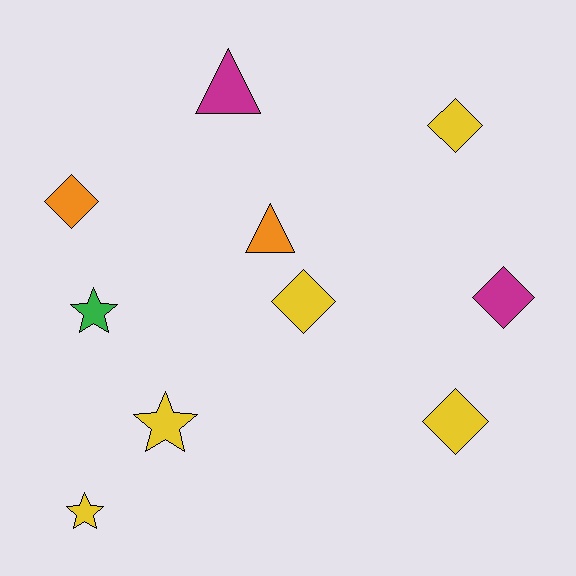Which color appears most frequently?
Yellow, with 5 objects.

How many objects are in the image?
There are 10 objects.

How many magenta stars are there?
There are no magenta stars.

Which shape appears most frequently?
Diamond, with 5 objects.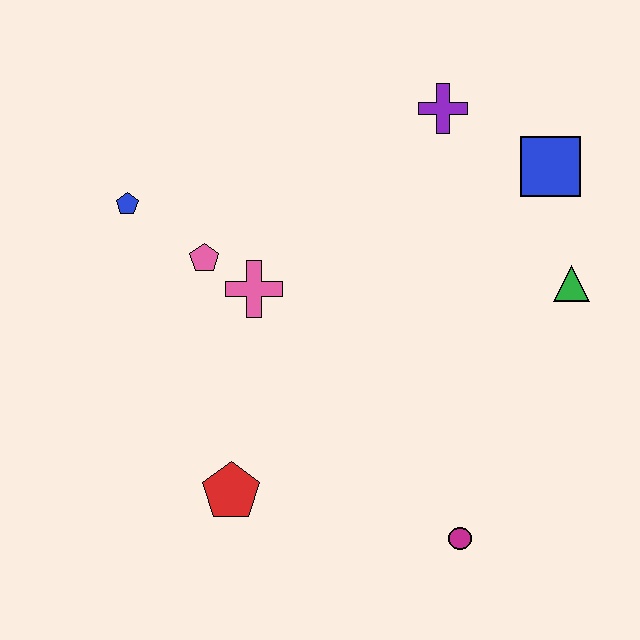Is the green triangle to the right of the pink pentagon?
Yes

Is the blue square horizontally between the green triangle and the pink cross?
Yes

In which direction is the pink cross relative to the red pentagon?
The pink cross is above the red pentagon.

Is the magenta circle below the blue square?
Yes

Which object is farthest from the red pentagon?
The blue square is farthest from the red pentagon.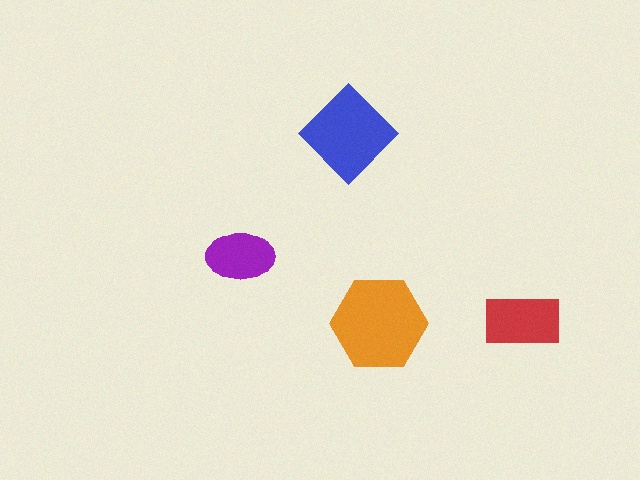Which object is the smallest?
The purple ellipse.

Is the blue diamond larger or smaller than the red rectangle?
Larger.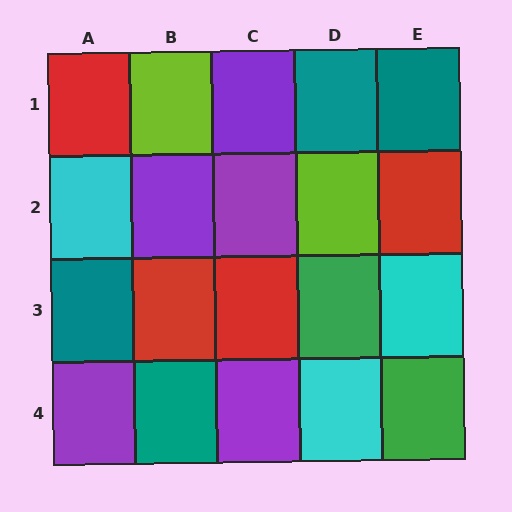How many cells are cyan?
3 cells are cyan.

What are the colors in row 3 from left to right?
Teal, red, red, green, cyan.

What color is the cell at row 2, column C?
Purple.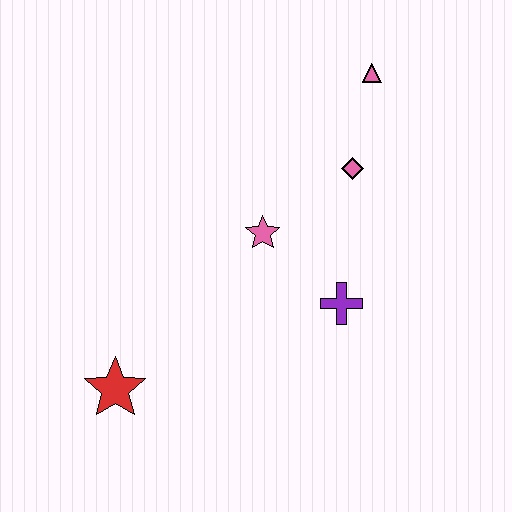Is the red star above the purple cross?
No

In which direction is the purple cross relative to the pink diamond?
The purple cross is below the pink diamond.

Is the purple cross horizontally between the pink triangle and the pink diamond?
No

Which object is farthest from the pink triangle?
The red star is farthest from the pink triangle.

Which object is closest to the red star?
The pink star is closest to the red star.